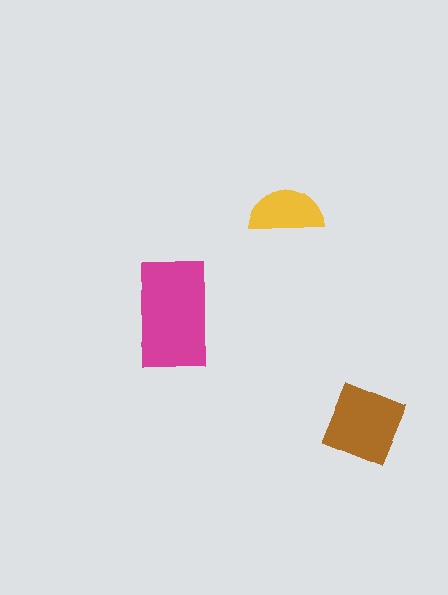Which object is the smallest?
The yellow semicircle.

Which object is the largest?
The magenta rectangle.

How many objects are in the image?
There are 3 objects in the image.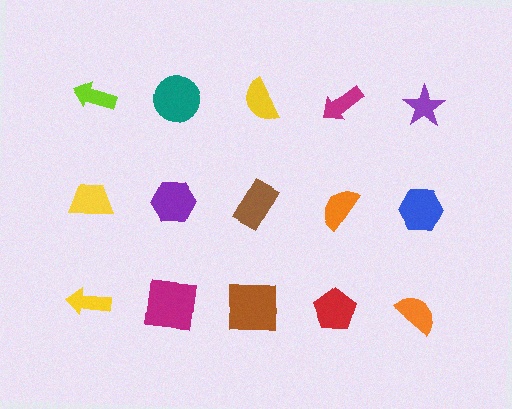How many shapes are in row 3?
5 shapes.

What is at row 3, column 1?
A yellow arrow.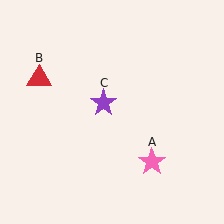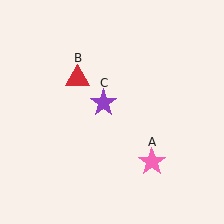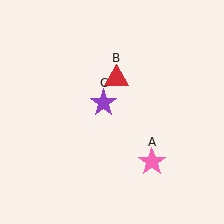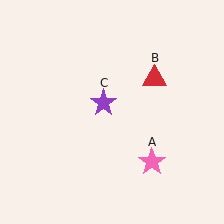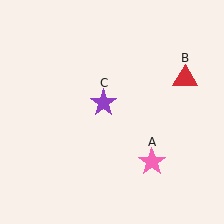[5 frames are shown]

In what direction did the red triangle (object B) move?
The red triangle (object B) moved right.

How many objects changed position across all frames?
1 object changed position: red triangle (object B).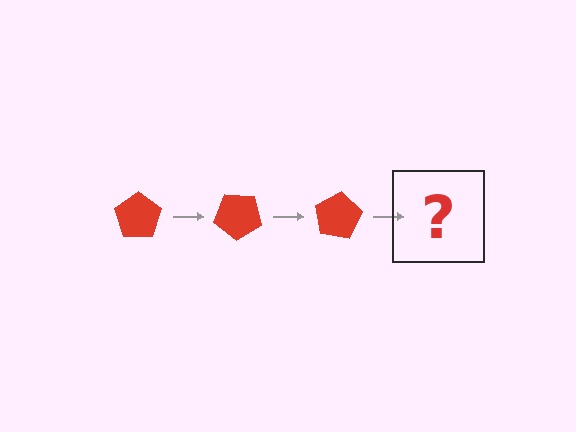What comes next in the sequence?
The next element should be a red pentagon rotated 120 degrees.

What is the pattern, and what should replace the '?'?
The pattern is that the pentagon rotates 40 degrees each step. The '?' should be a red pentagon rotated 120 degrees.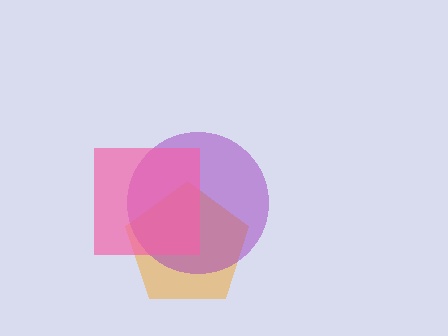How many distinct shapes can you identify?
There are 3 distinct shapes: an orange pentagon, a purple circle, a pink square.